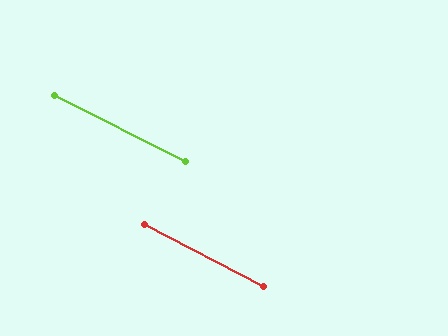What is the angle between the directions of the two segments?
Approximately 1 degree.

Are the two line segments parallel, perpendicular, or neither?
Parallel — their directions differ by only 0.9°.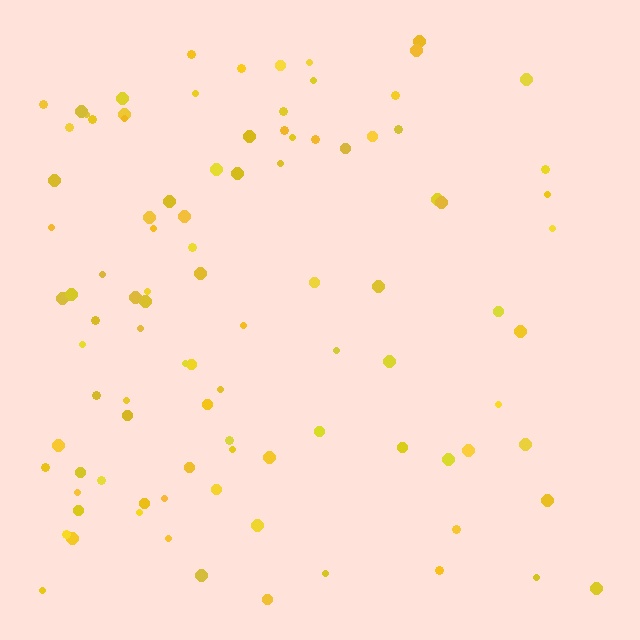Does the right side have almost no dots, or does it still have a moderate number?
Still a moderate number, just noticeably fewer than the left.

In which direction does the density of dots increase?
From right to left, with the left side densest.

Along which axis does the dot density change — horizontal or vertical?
Horizontal.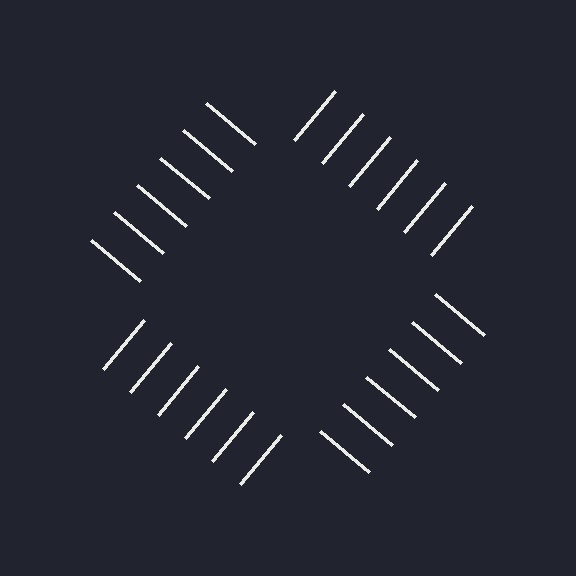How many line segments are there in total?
24 — 6 along each of the 4 edges.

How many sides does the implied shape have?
4 sides — the line-ends trace a square.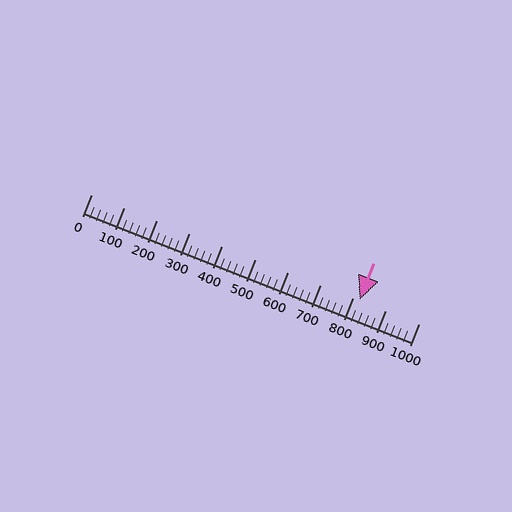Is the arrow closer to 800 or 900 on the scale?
The arrow is closer to 800.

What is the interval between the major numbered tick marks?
The major tick marks are spaced 100 units apart.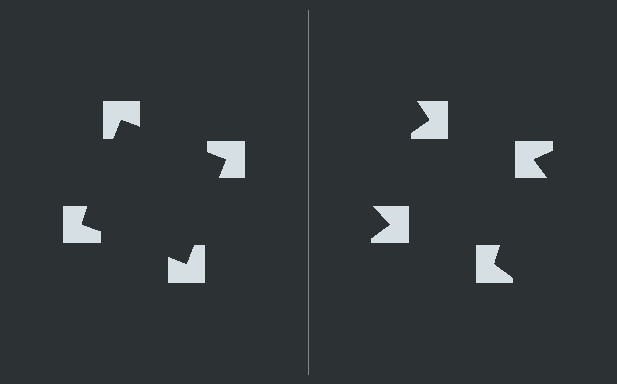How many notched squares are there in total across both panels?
8 — 4 on each side.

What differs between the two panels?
The notched squares are positioned identically on both sides; only the wedge orientations differ. On the left they align to a square; on the right they are misaligned.